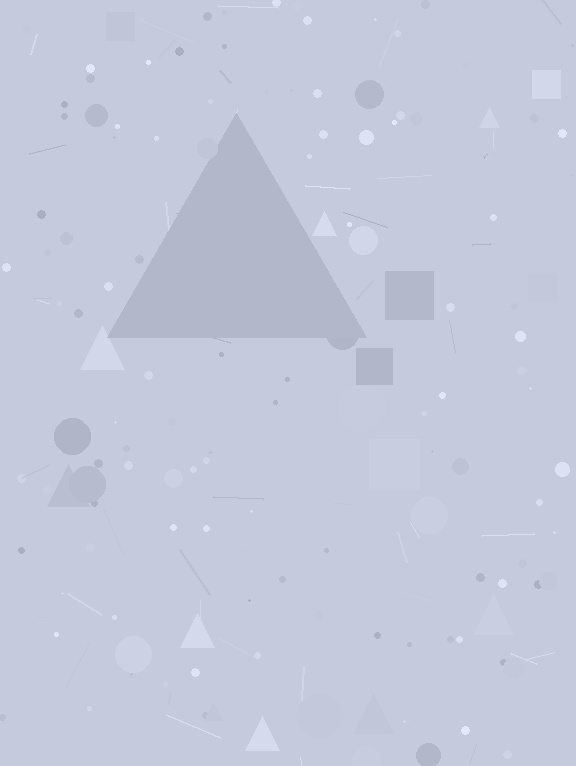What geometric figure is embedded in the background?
A triangle is embedded in the background.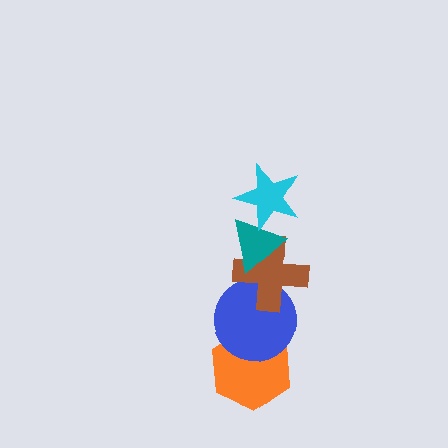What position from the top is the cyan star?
The cyan star is 1st from the top.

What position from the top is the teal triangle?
The teal triangle is 2nd from the top.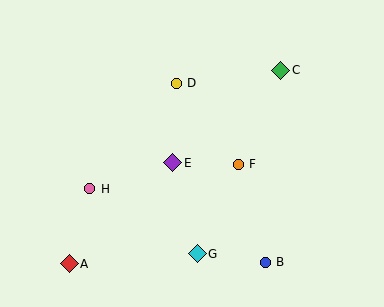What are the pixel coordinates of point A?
Point A is at (69, 264).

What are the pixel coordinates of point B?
Point B is at (265, 262).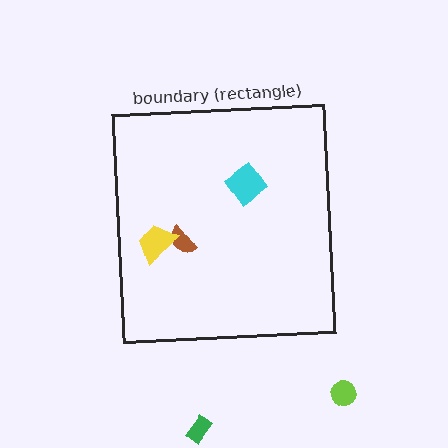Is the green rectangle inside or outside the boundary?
Outside.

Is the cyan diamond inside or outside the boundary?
Inside.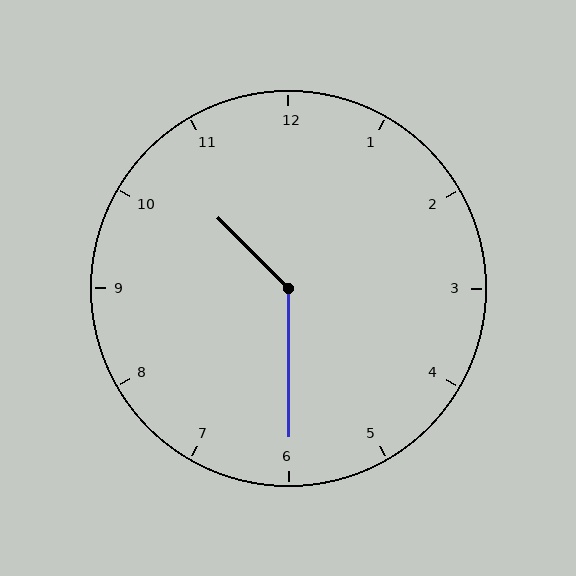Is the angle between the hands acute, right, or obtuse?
It is obtuse.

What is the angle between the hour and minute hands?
Approximately 135 degrees.